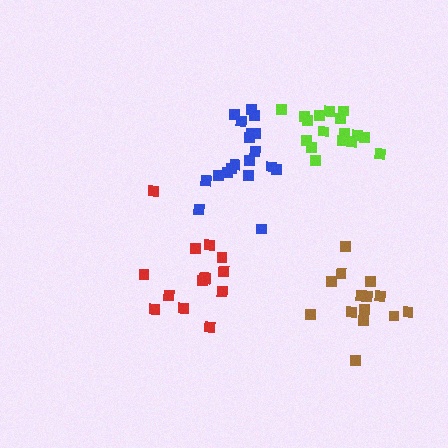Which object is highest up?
The lime cluster is topmost.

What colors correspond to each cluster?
The clusters are colored: red, blue, lime, brown.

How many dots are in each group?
Group 1: 14 dots, Group 2: 19 dots, Group 3: 17 dots, Group 4: 14 dots (64 total).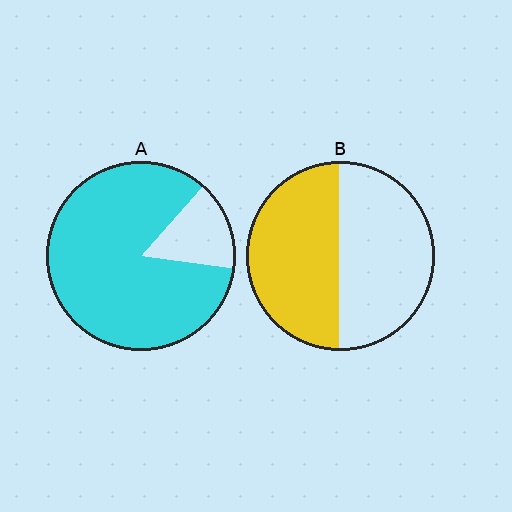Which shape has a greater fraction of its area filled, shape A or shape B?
Shape A.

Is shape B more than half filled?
Roughly half.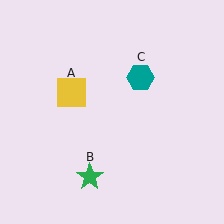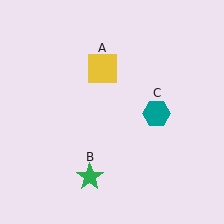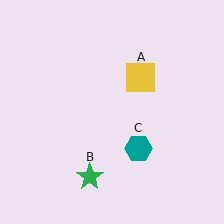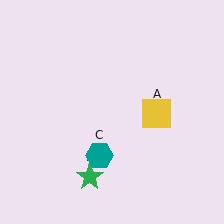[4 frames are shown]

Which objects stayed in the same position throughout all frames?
Green star (object B) remained stationary.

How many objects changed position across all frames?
2 objects changed position: yellow square (object A), teal hexagon (object C).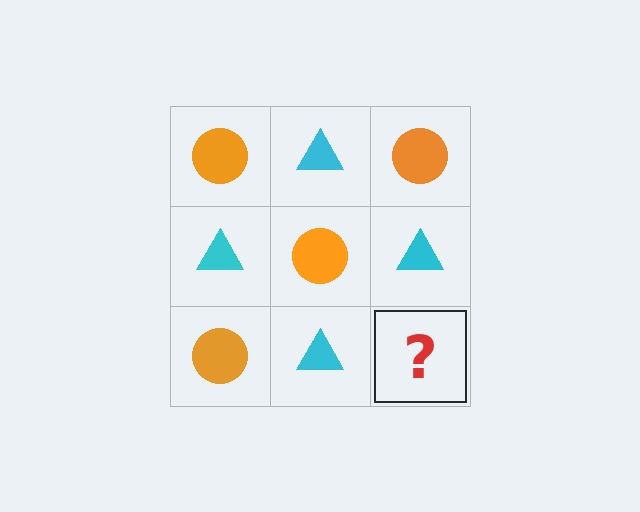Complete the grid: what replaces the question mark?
The question mark should be replaced with an orange circle.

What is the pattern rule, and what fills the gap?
The rule is that it alternates orange circle and cyan triangle in a checkerboard pattern. The gap should be filled with an orange circle.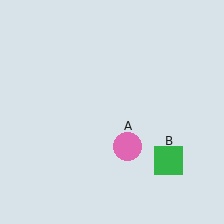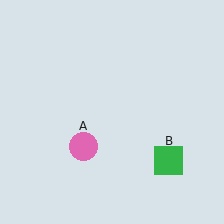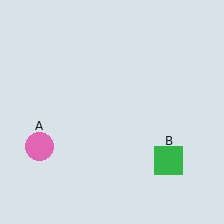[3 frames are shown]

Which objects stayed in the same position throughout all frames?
Green square (object B) remained stationary.